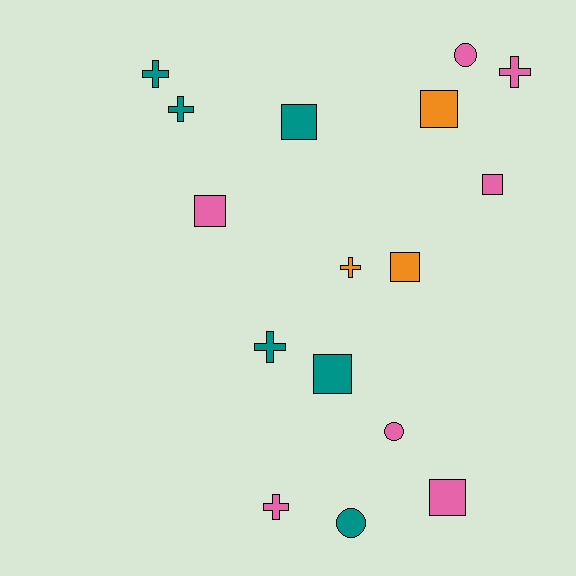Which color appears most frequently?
Pink, with 7 objects.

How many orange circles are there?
There are no orange circles.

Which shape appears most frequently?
Square, with 7 objects.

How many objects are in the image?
There are 16 objects.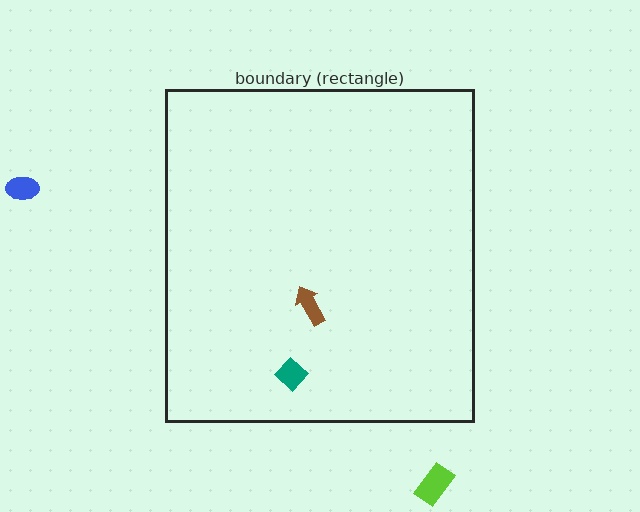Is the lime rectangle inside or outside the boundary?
Outside.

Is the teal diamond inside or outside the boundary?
Inside.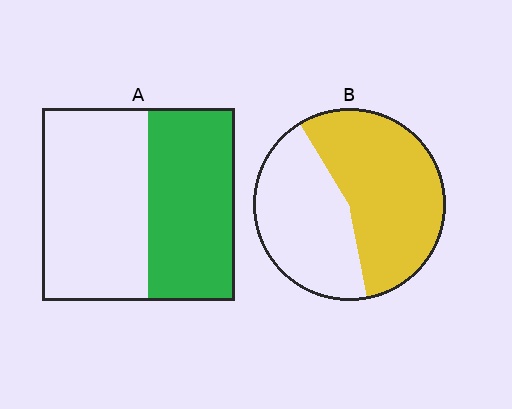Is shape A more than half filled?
No.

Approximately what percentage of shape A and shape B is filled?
A is approximately 45% and B is approximately 55%.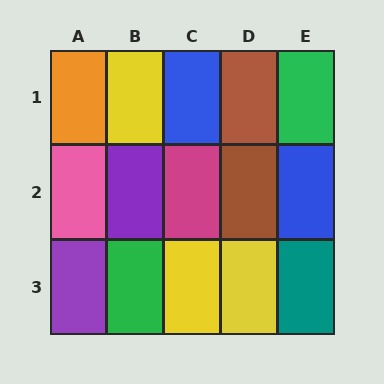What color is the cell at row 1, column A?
Orange.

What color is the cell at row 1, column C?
Blue.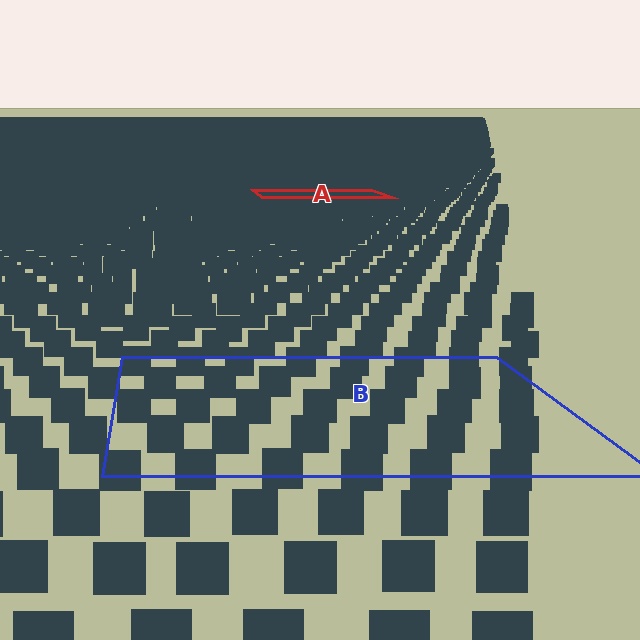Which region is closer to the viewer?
Region B is closer. The texture elements there are larger and more spread out.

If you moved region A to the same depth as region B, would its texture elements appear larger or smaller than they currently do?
They would appear larger. At a closer depth, the same texture elements are projected at a bigger on-screen size.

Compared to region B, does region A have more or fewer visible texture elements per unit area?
Region A has more texture elements per unit area — they are packed more densely because it is farther away.